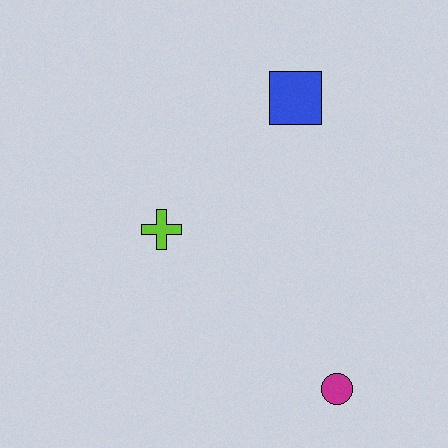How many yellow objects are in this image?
There are no yellow objects.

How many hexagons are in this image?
There are no hexagons.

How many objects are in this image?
There are 3 objects.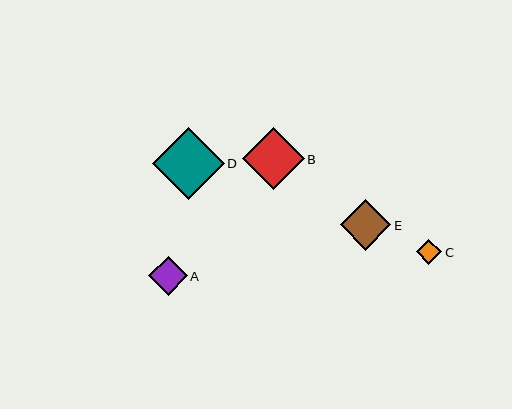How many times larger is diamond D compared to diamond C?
Diamond D is approximately 2.8 times the size of diamond C.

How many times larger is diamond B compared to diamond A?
Diamond B is approximately 1.6 times the size of diamond A.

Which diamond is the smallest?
Diamond C is the smallest with a size of approximately 25 pixels.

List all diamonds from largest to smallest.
From largest to smallest: D, B, E, A, C.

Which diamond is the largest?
Diamond D is the largest with a size of approximately 72 pixels.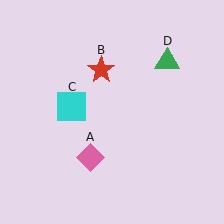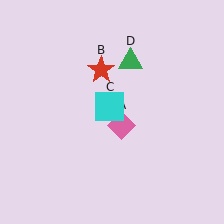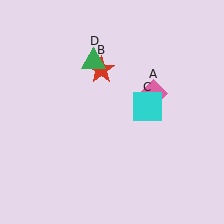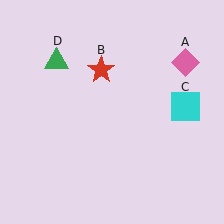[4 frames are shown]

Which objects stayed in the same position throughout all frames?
Red star (object B) remained stationary.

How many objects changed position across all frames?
3 objects changed position: pink diamond (object A), cyan square (object C), green triangle (object D).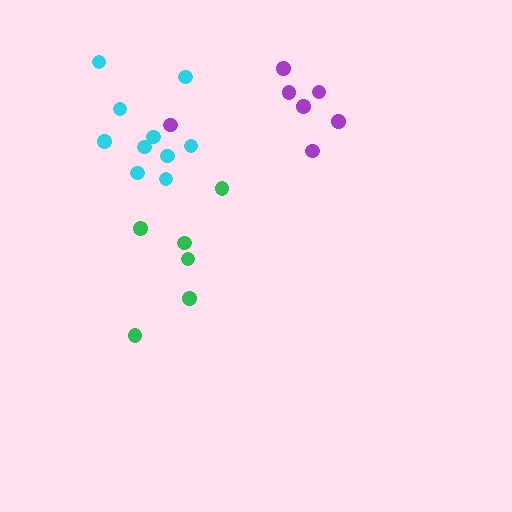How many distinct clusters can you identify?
There are 3 distinct clusters.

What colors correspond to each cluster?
The clusters are colored: purple, green, cyan.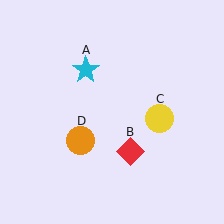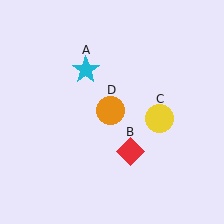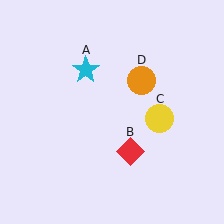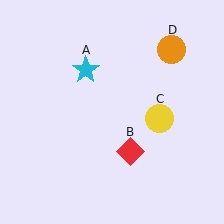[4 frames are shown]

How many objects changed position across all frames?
1 object changed position: orange circle (object D).